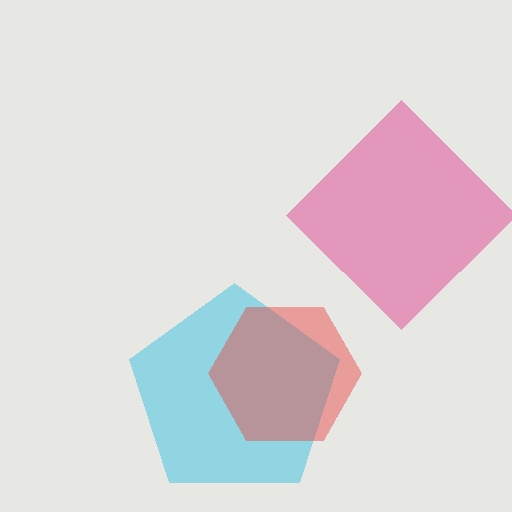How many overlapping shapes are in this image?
There are 3 overlapping shapes in the image.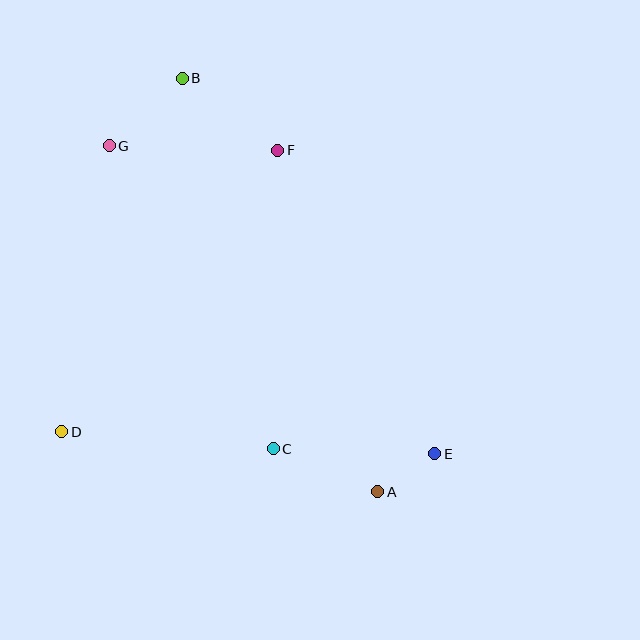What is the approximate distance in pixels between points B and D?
The distance between B and D is approximately 373 pixels.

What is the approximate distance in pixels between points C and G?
The distance between C and G is approximately 345 pixels.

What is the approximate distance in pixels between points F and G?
The distance between F and G is approximately 168 pixels.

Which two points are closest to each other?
Points A and E are closest to each other.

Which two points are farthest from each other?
Points A and B are farthest from each other.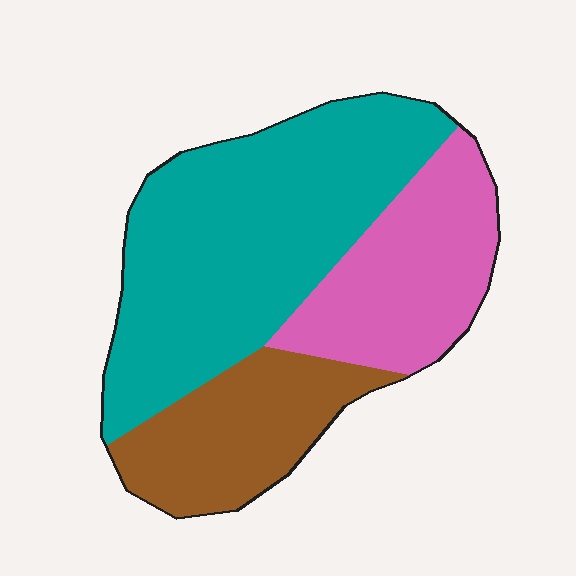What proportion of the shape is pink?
Pink takes up between a quarter and a half of the shape.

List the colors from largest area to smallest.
From largest to smallest: teal, pink, brown.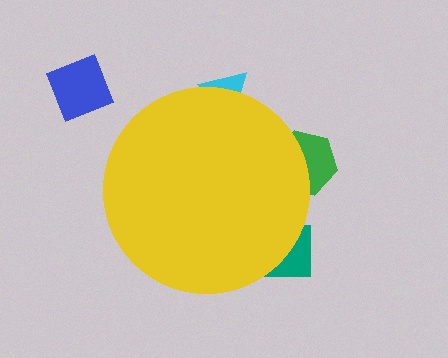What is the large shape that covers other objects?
A yellow circle.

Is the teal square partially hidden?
Yes, the teal square is partially hidden behind the yellow circle.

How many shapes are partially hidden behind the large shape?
3 shapes are partially hidden.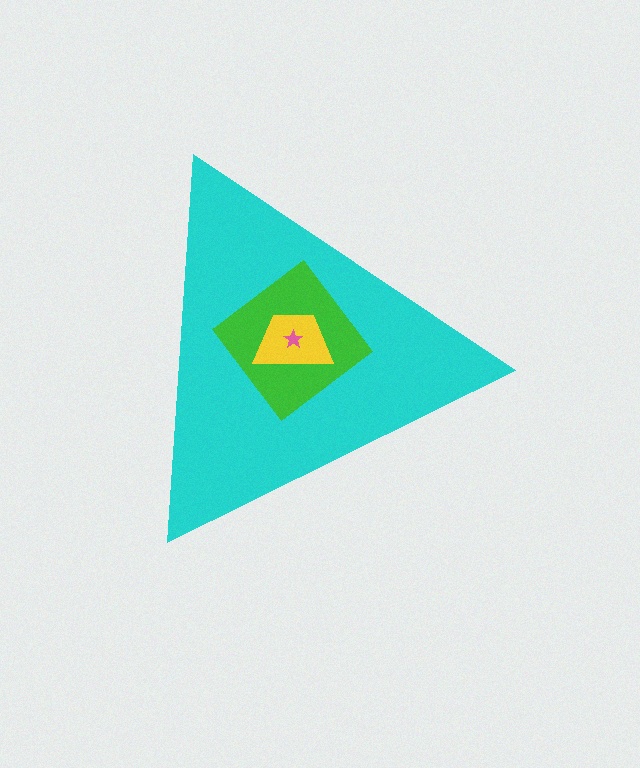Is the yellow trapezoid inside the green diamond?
Yes.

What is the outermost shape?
The cyan triangle.